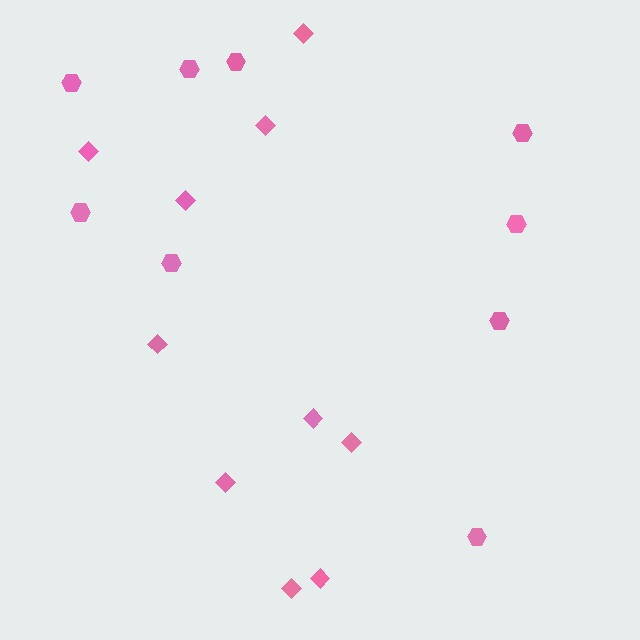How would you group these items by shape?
There are 2 groups: one group of hexagons (9) and one group of diamonds (10).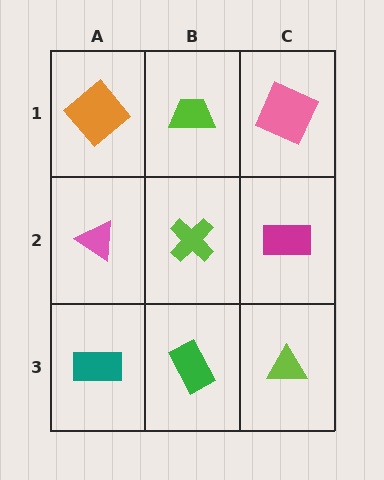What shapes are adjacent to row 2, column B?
A lime trapezoid (row 1, column B), a green rectangle (row 3, column B), a pink triangle (row 2, column A), a magenta rectangle (row 2, column C).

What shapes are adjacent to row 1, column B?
A lime cross (row 2, column B), an orange diamond (row 1, column A), a pink square (row 1, column C).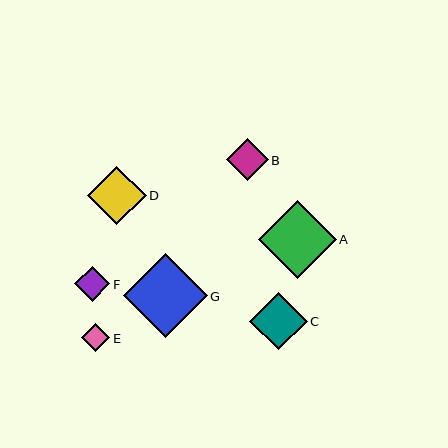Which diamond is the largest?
Diamond G is the largest with a size of approximately 83 pixels.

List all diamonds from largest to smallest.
From largest to smallest: G, A, D, C, B, F, E.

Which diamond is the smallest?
Diamond E is the smallest with a size of approximately 28 pixels.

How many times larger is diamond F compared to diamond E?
Diamond F is approximately 1.3 times the size of diamond E.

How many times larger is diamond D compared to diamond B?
Diamond D is approximately 1.4 times the size of diamond B.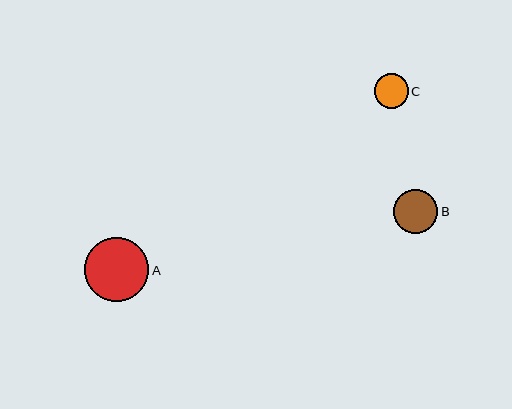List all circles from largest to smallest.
From largest to smallest: A, B, C.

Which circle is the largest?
Circle A is the largest with a size of approximately 64 pixels.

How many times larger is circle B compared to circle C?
Circle B is approximately 1.3 times the size of circle C.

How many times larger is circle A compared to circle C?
Circle A is approximately 1.9 times the size of circle C.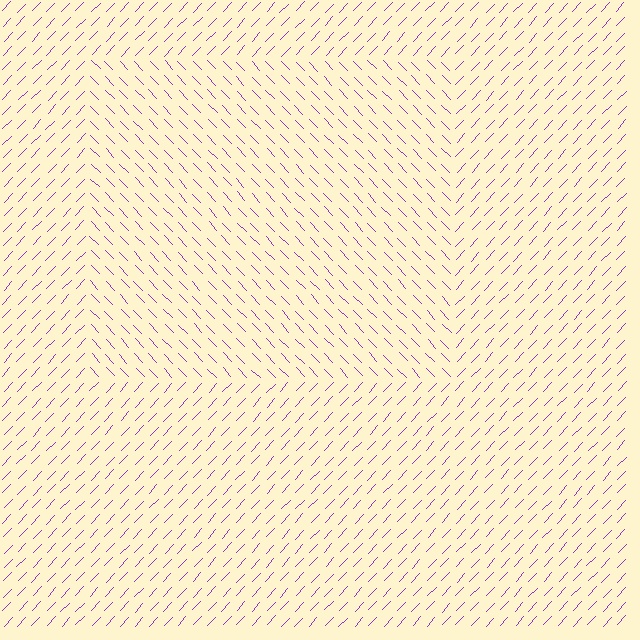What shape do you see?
I see a rectangle.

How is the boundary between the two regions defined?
The boundary is defined purely by a change in line orientation (approximately 87 degrees difference). All lines are the same color and thickness.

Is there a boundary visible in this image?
Yes, there is a texture boundary formed by a change in line orientation.